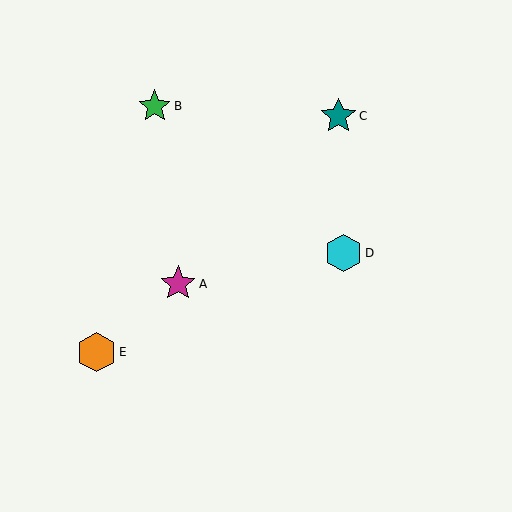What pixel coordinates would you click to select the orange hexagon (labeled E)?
Click at (97, 352) to select the orange hexagon E.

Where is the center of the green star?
The center of the green star is at (155, 106).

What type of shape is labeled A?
Shape A is a magenta star.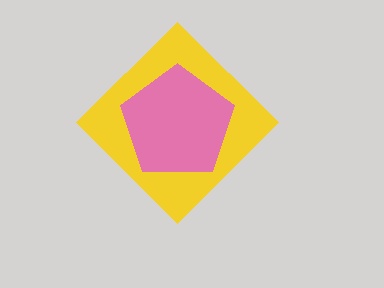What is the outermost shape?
The yellow diamond.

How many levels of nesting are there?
2.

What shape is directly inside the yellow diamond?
The pink pentagon.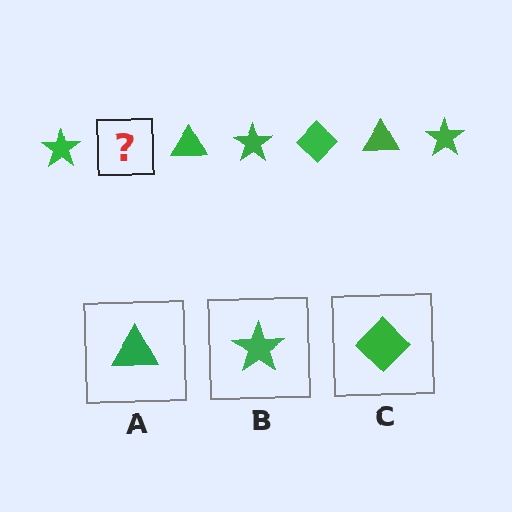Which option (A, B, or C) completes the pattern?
C.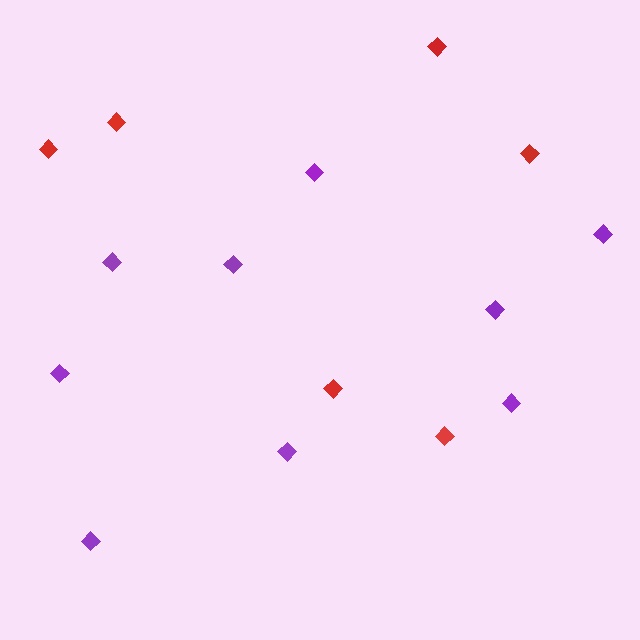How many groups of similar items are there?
There are 2 groups: one group of purple diamonds (9) and one group of red diamonds (6).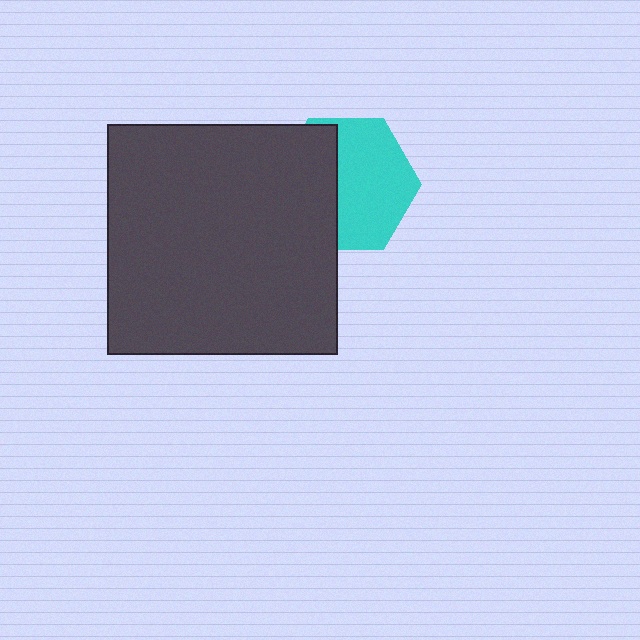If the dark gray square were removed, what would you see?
You would see the complete cyan hexagon.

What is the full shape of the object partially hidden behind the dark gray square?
The partially hidden object is a cyan hexagon.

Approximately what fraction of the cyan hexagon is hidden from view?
Roughly 41% of the cyan hexagon is hidden behind the dark gray square.